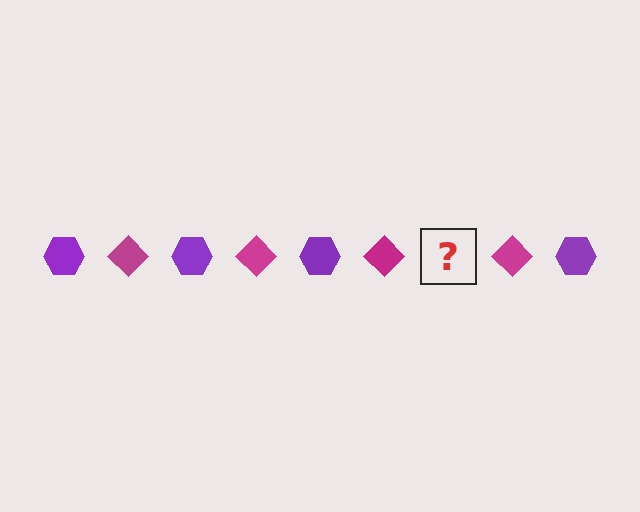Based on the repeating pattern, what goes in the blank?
The blank should be a purple hexagon.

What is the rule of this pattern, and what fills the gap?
The rule is that the pattern alternates between purple hexagon and magenta diamond. The gap should be filled with a purple hexagon.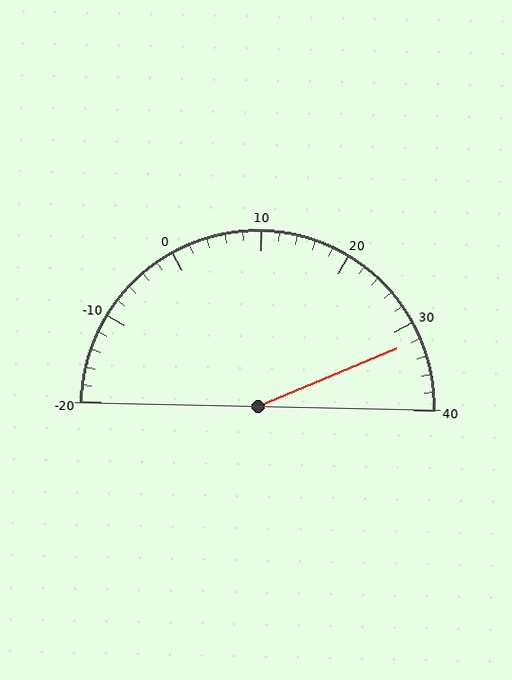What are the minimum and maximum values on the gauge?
The gauge ranges from -20 to 40.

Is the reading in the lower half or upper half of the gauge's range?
The reading is in the upper half of the range (-20 to 40).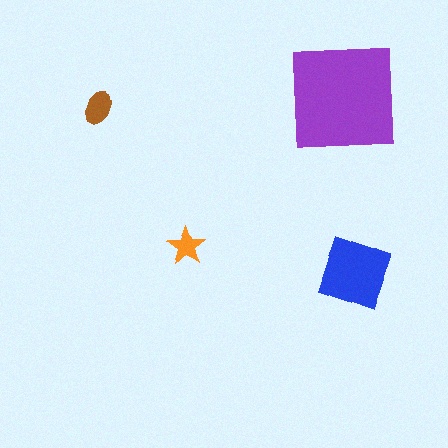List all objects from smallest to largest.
The orange star, the brown ellipse, the blue diamond, the purple square.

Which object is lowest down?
The blue diamond is bottommost.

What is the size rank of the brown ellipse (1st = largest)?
3rd.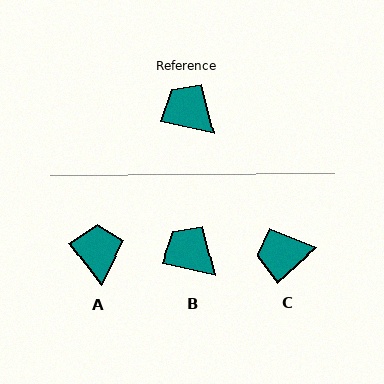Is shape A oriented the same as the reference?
No, it is off by about 41 degrees.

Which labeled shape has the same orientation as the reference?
B.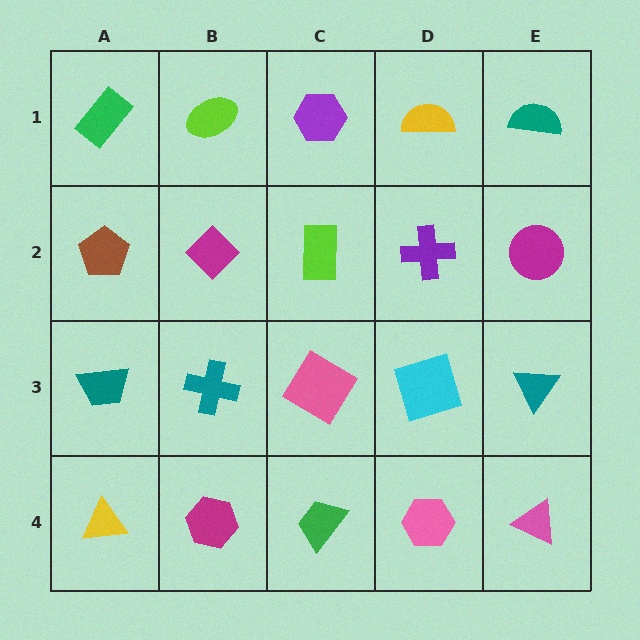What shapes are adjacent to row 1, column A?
A brown pentagon (row 2, column A), a lime ellipse (row 1, column B).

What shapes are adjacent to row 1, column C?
A lime rectangle (row 2, column C), a lime ellipse (row 1, column B), a yellow semicircle (row 1, column D).